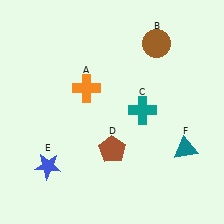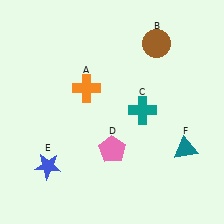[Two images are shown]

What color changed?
The pentagon (D) changed from brown in Image 1 to pink in Image 2.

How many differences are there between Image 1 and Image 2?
There is 1 difference between the two images.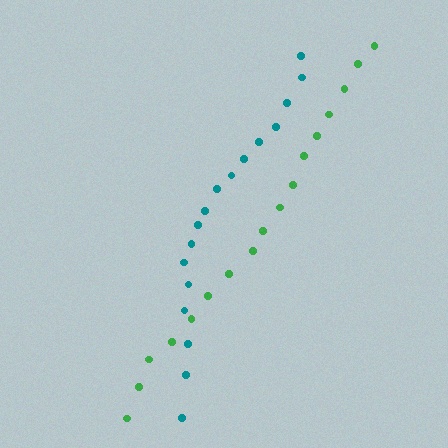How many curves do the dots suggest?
There are 2 distinct paths.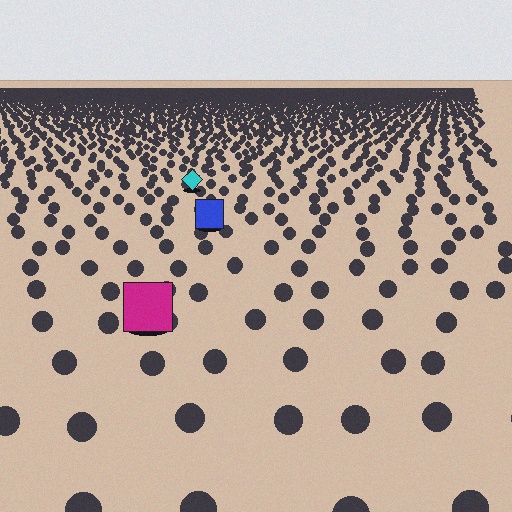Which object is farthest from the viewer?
The cyan diamond is farthest from the viewer. It appears smaller and the ground texture around it is denser.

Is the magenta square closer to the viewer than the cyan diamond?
Yes. The magenta square is closer — you can tell from the texture gradient: the ground texture is coarser near it.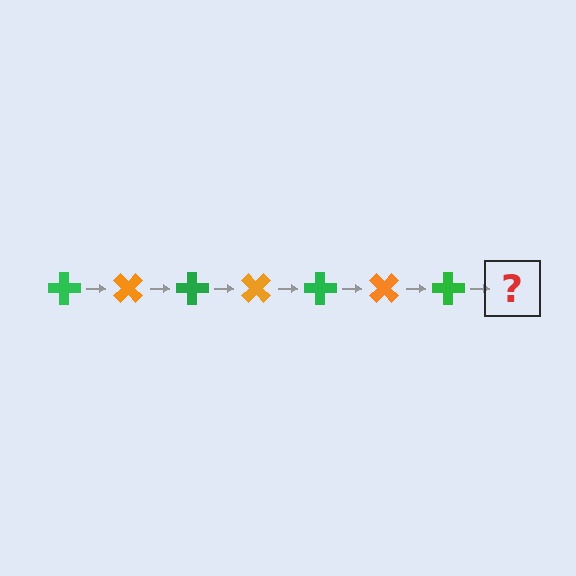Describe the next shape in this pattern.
It should be an orange cross, rotated 315 degrees from the start.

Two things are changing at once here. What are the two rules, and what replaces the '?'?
The two rules are that it rotates 45 degrees each step and the color cycles through green and orange. The '?' should be an orange cross, rotated 315 degrees from the start.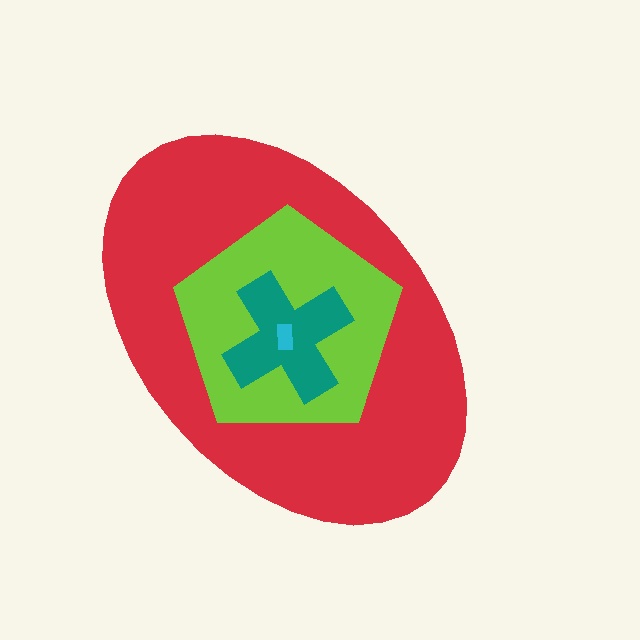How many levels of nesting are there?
4.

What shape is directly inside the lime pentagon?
The teal cross.